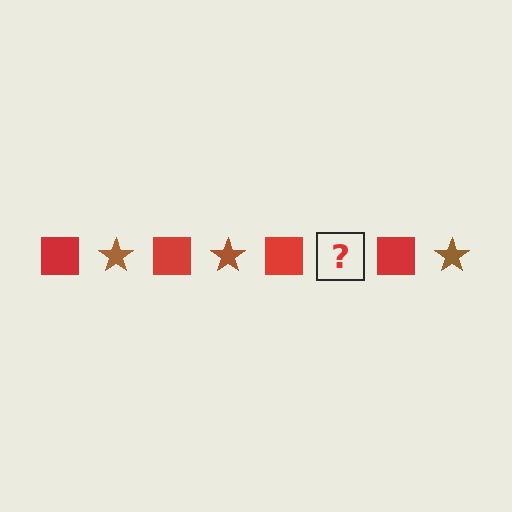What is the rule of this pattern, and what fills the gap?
The rule is that the pattern alternates between red square and brown star. The gap should be filled with a brown star.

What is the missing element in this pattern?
The missing element is a brown star.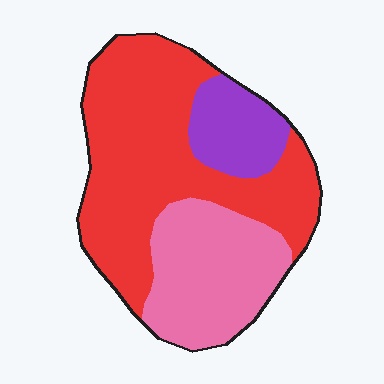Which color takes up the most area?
Red, at roughly 55%.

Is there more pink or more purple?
Pink.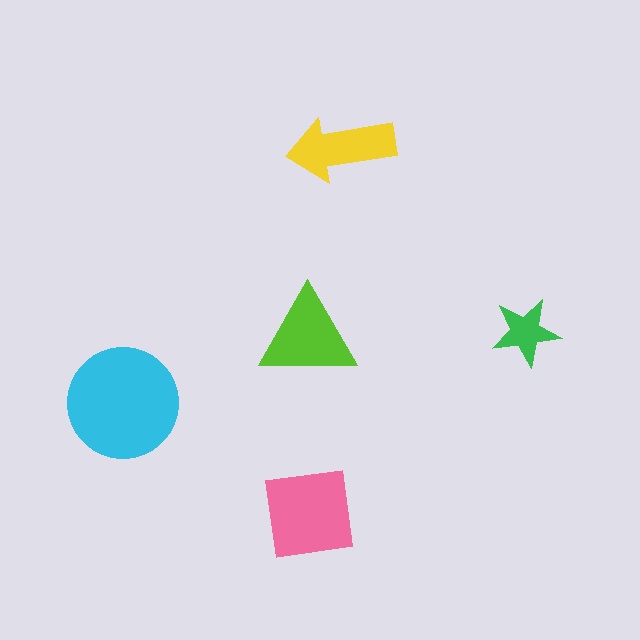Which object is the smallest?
The green star.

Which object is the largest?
The cyan circle.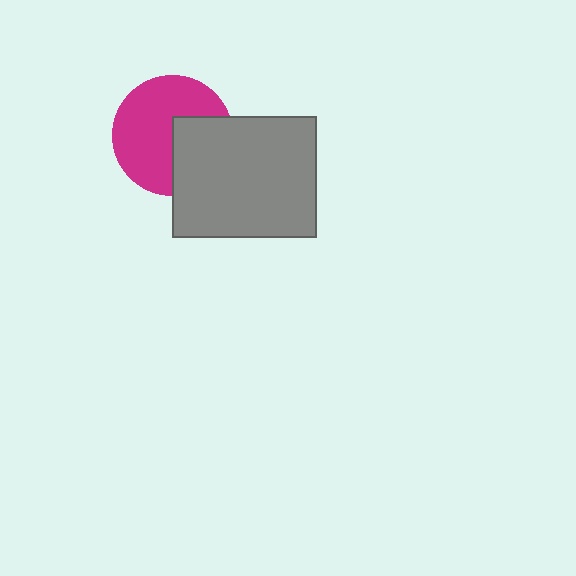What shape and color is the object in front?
The object in front is a gray rectangle.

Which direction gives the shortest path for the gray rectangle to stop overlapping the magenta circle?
Moving right gives the shortest separation.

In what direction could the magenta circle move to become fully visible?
The magenta circle could move left. That would shift it out from behind the gray rectangle entirely.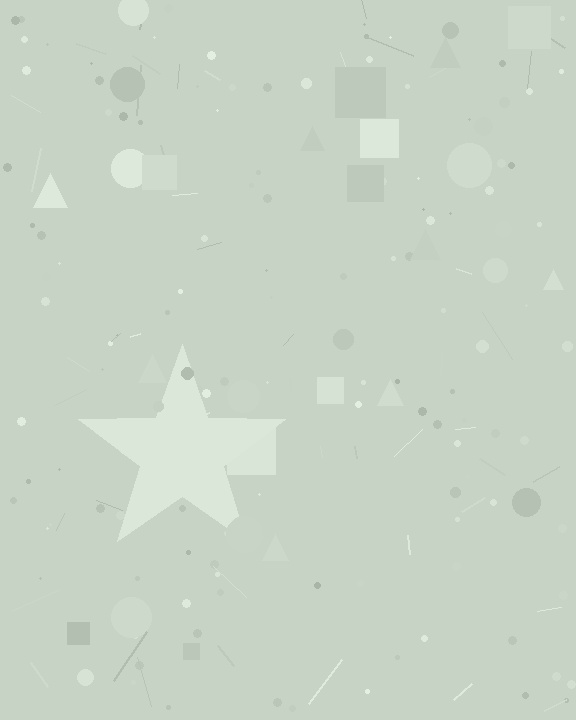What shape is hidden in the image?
A star is hidden in the image.